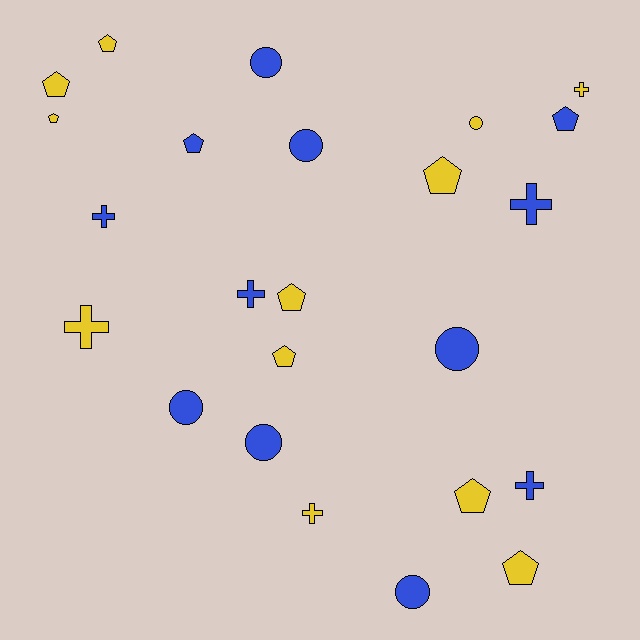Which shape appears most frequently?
Pentagon, with 10 objects.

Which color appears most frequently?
Yellow, with 12 objects.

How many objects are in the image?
There are 24 objects.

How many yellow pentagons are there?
There are 8 yellow pentagons.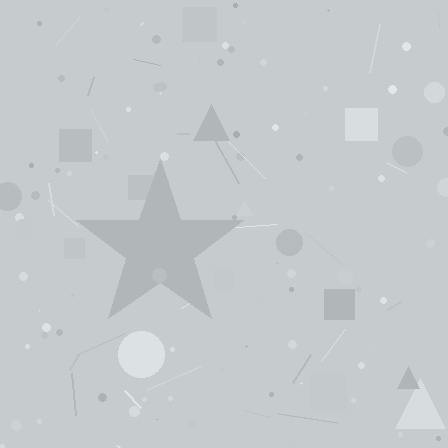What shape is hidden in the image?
A star is hidden in the image.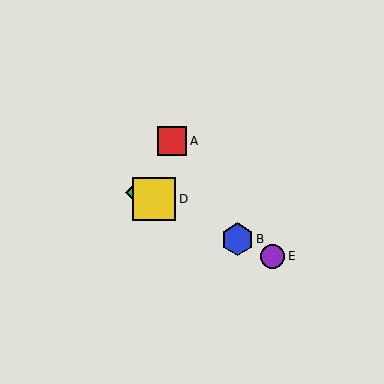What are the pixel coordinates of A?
Object A is at (172, 141).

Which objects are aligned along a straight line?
Objects B, C, D, E are aligned along a straight line.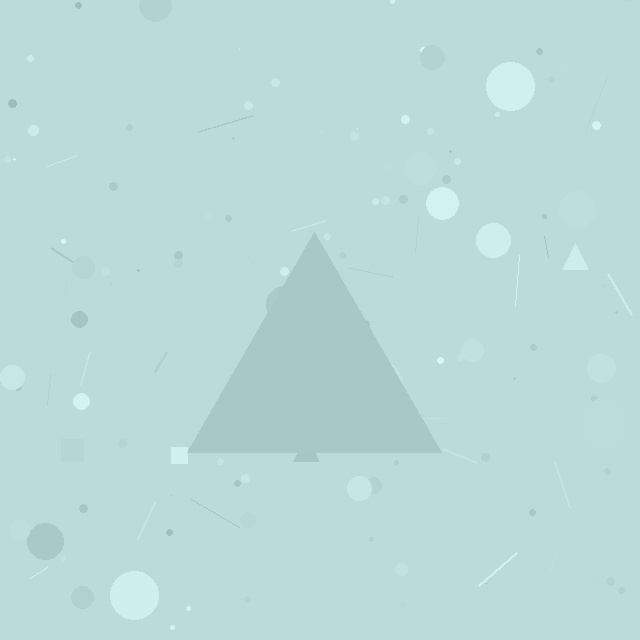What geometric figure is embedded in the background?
A triangle is embedded in the background.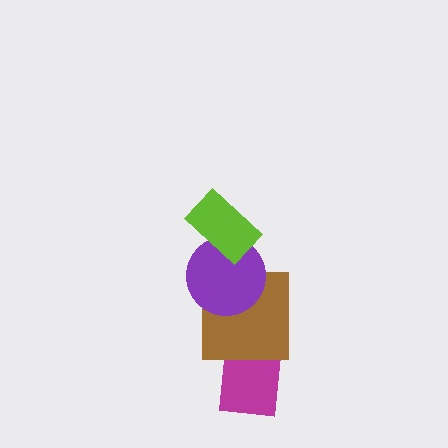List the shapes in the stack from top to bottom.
From top to bottom: the lime rectangle, the purple circle, the brown square, the magenta rectangle.